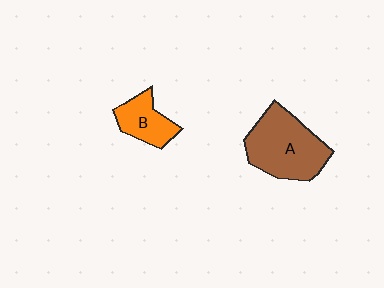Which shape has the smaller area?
Shape B (orange).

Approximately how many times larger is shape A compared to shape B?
Approximately 2.0 times.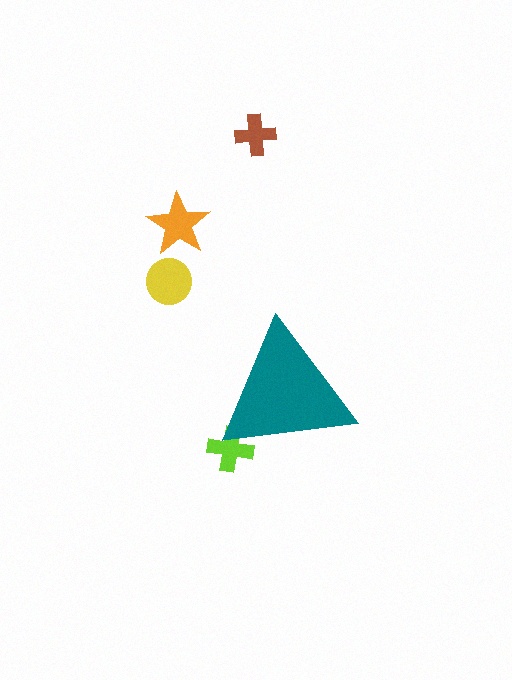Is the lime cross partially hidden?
Yes, the lime cross is partially hidden behind the teal triangle.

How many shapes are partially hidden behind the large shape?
1 shape is partially hidden.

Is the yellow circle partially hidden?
No, the yellow circle is fully visible.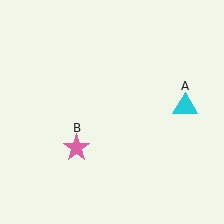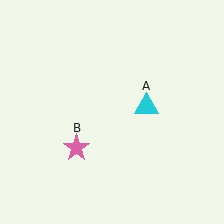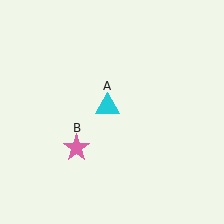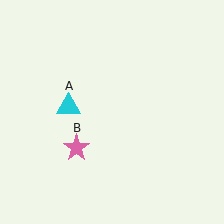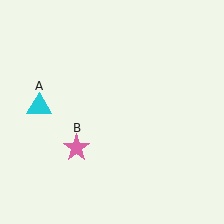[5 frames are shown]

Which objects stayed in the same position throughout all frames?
Pink star (object B) remained stationary.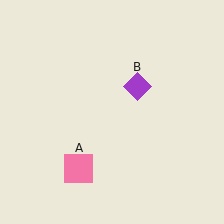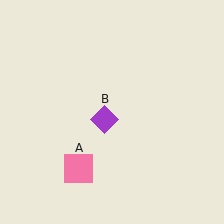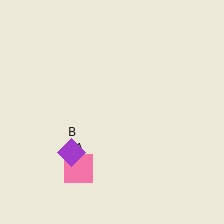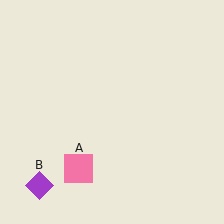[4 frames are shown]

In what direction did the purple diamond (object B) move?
The purple diamond (object B) moved down and to the left.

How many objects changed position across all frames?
1 object changed position: purple diamond (object B).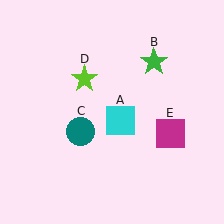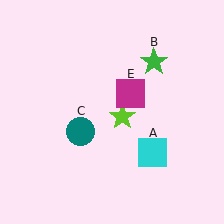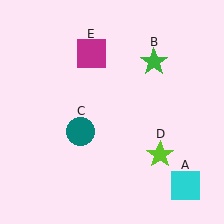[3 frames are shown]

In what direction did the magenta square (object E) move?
The magenta square (object E) moved up and to the left.